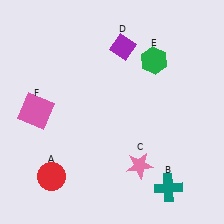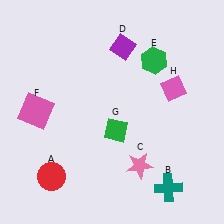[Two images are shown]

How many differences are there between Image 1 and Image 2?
There are 2 differences between the two images.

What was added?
A green diamond (G), a pink diamond (H) were added in Image 2.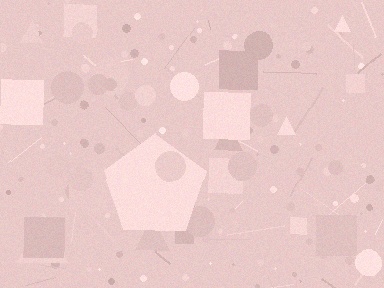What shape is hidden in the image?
A pentagon is hidden in the image.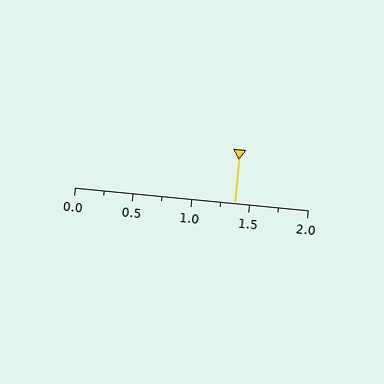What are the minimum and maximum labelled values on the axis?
The axis runs from 0.0 to 2.0.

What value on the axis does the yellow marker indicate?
The marker indicates approximately 1.38.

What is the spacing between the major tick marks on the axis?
The major ticks are spaced 0.5 apart.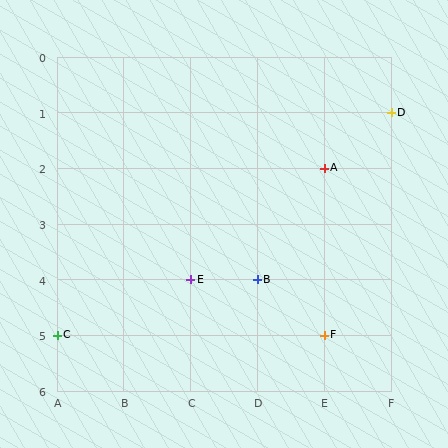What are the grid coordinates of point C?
Point C is at grid coordinates (A, 5).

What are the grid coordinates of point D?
Point D is at grid coordinates (F, 1).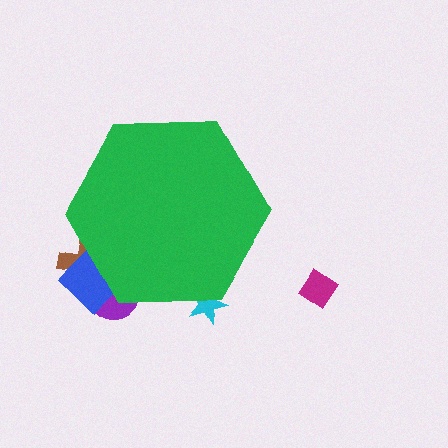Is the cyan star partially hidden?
Yes, the cyan star is partially hidden behind the green hexagon.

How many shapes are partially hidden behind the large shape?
4 shapes are partially hidden.